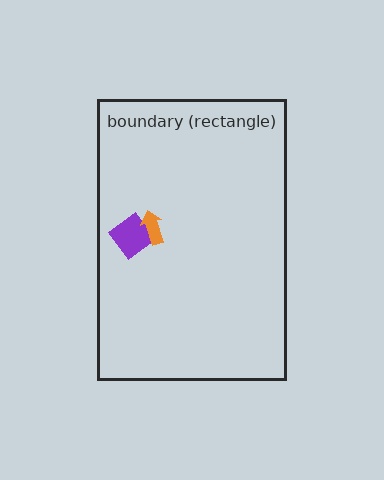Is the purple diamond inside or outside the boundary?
Inside.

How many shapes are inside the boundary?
2 inside, 0 outside.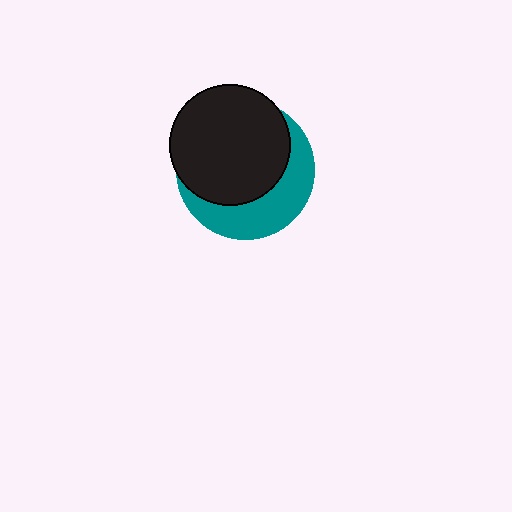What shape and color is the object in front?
The object in front is a black circle.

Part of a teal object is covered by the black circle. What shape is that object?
It is a circle.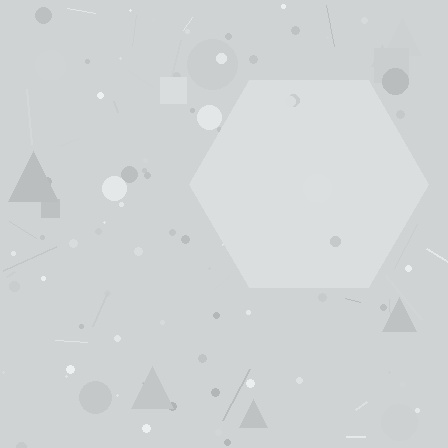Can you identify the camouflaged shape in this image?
The camouflaged shape is a hexagon.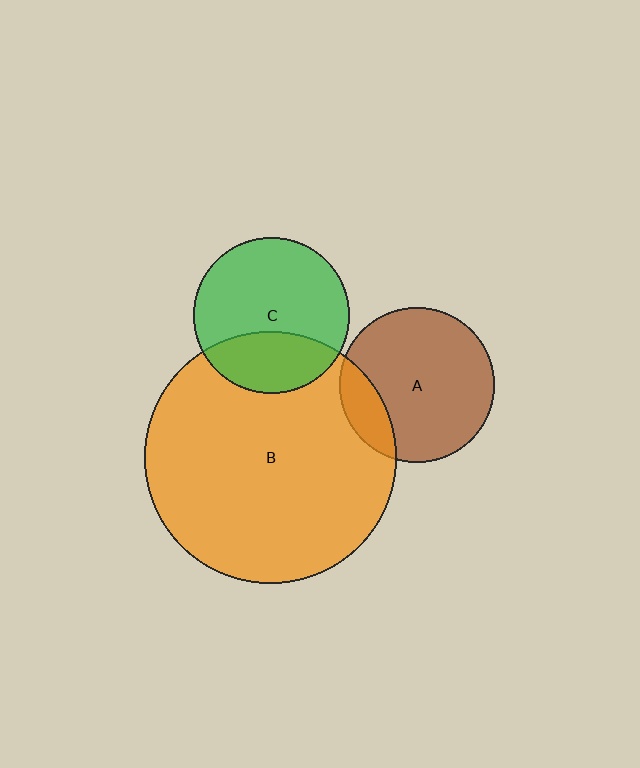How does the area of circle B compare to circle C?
Approximately 2.6 times.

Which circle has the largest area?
Circle B (orange).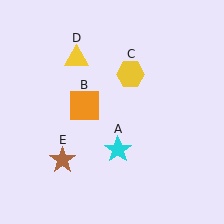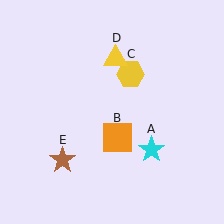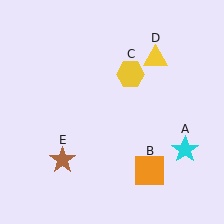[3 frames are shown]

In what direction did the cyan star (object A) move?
The cyan star (object A) moved right.